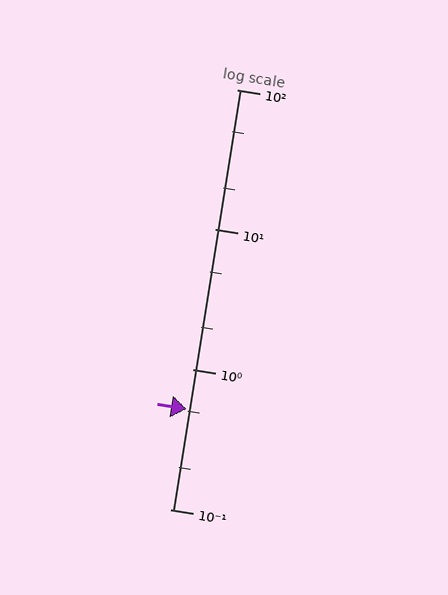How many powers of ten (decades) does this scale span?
The scale spans 3 decades, from 0.1 to 100.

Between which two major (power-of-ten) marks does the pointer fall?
The pointer is between 0.1 and 1.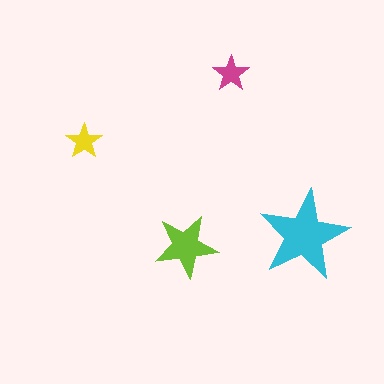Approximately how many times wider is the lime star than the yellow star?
About 2 times wider.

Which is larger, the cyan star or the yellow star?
The cyan one.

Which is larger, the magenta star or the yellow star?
The magenta one.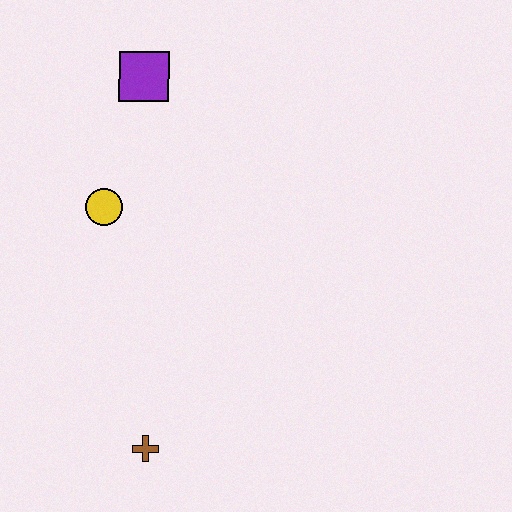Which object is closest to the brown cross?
The yellow circle is closest to the brown cross.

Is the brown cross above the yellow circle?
No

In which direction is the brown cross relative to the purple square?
The brown cross is below the purple square.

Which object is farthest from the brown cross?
The purple square is farthest from the brown cross.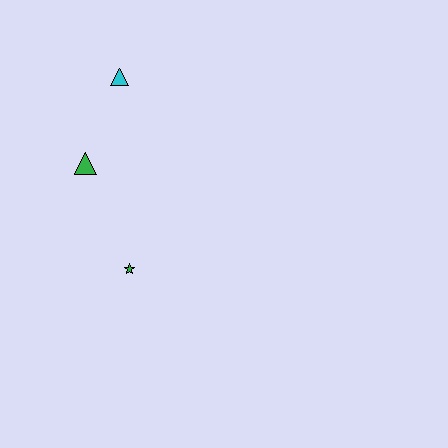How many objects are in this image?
There are 3 objects.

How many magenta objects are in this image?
There are no magenta objects.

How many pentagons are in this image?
There are no pentagons.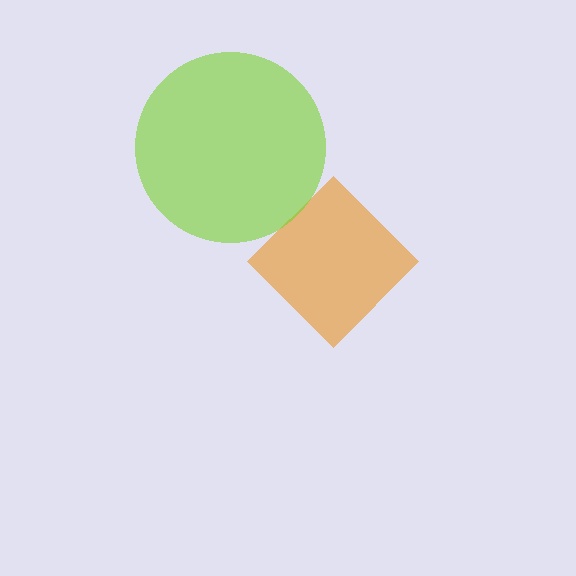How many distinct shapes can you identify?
There are 2 distinct shapes: an orange diamond, a lime circle.